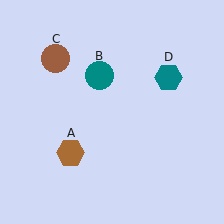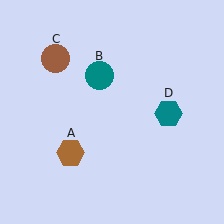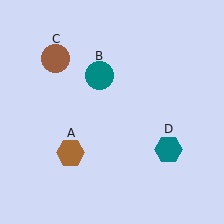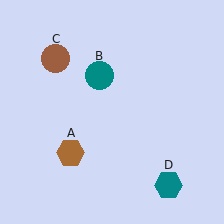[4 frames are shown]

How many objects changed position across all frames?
1 object changed position: teal hexagon (object D).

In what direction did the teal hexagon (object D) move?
The teal hexagon (object D) moved down.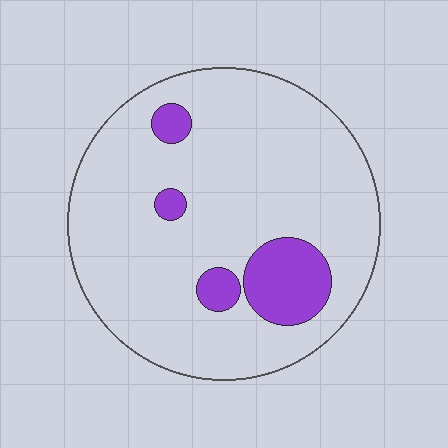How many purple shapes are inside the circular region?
4.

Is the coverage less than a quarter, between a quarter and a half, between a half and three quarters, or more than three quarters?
Less than a quarter.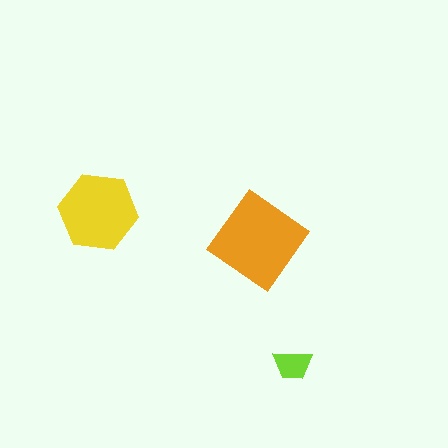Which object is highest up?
The yellow hexagon is topmost.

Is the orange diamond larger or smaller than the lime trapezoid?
Larger.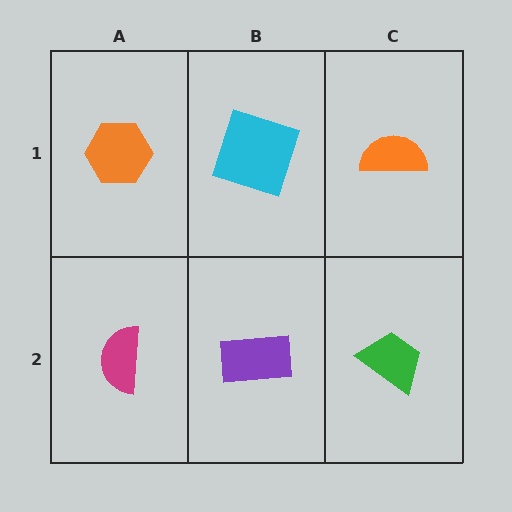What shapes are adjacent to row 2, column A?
An orange hexagon (row 1, column A), a purple rectangle (row 2, column B).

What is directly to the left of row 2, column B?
A magenta semicircle.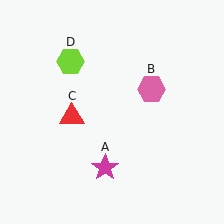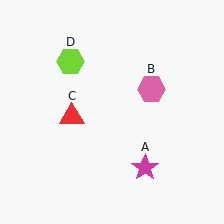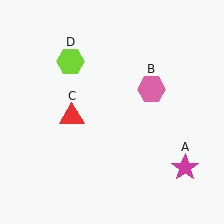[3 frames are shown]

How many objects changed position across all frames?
1 object changed position: magenta star (object A).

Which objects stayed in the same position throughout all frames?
Pink hexagon (object B) and red triangle (object C) and lime hexagon (object D) remained stationary.